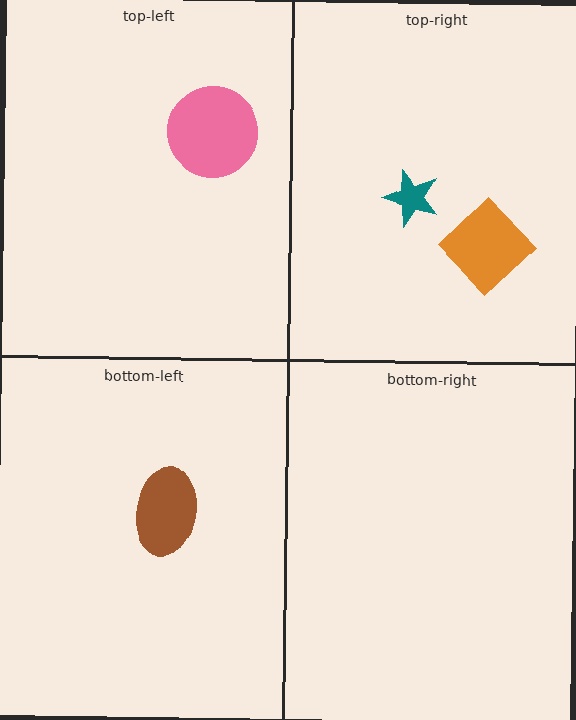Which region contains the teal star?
The top-right region.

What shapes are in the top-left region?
The pink circle.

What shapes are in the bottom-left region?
The brown ellipse.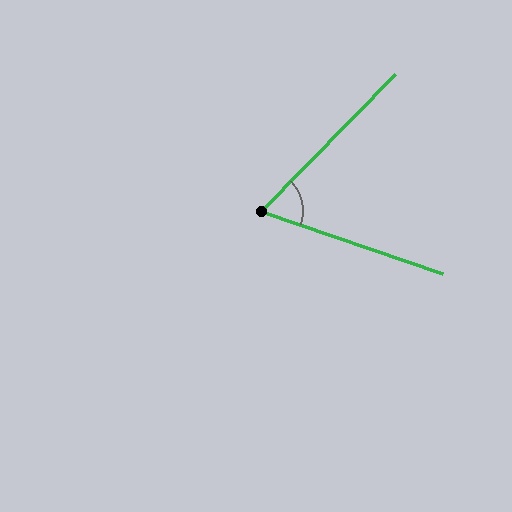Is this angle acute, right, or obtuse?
It is acute.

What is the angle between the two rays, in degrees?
Approximately 64 degrees.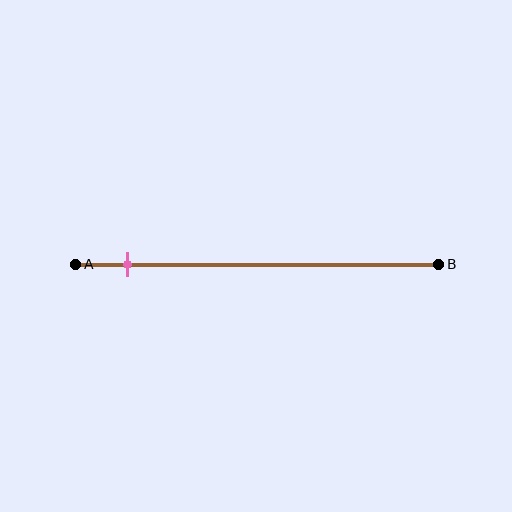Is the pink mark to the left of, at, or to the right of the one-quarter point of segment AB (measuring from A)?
The pink mark is to the left of the one-quarter point of segment AB.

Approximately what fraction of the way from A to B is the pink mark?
The pink mark is approximately 15% of the way from A to B.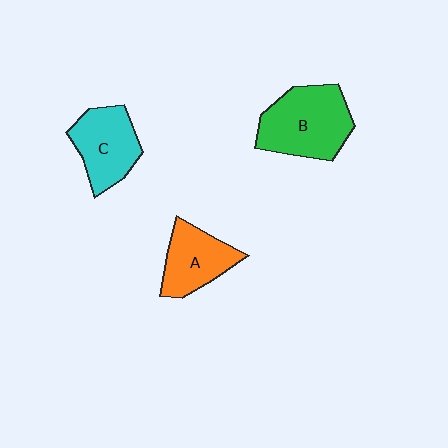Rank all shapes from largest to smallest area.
From largest to smallest: B (green), C (cyan), A (orange).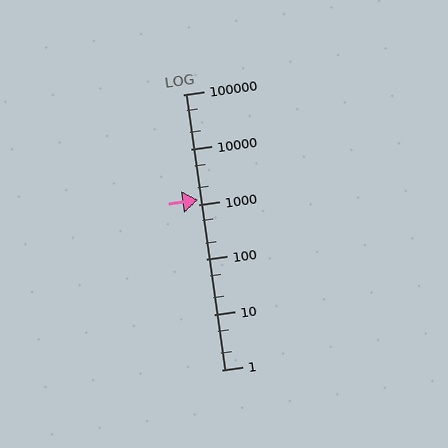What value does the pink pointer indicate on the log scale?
The pointer indicates approximately 1200.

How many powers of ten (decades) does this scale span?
The scale spans 5 decades, from 1 to 100000.